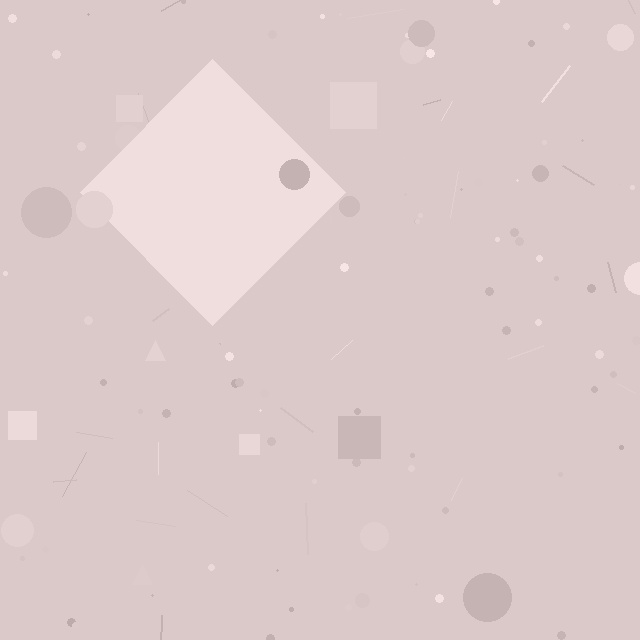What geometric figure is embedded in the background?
A diamond is embedded in the background.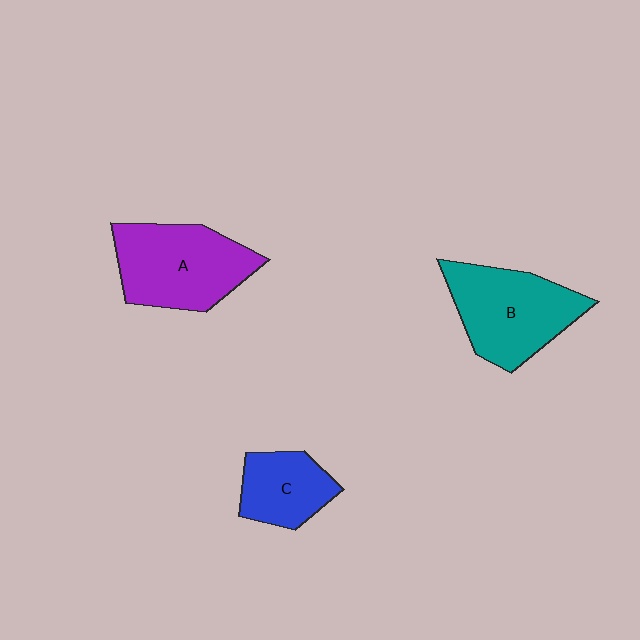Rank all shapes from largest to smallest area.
From largest to smallest: A (purple), B (teal), C (blue).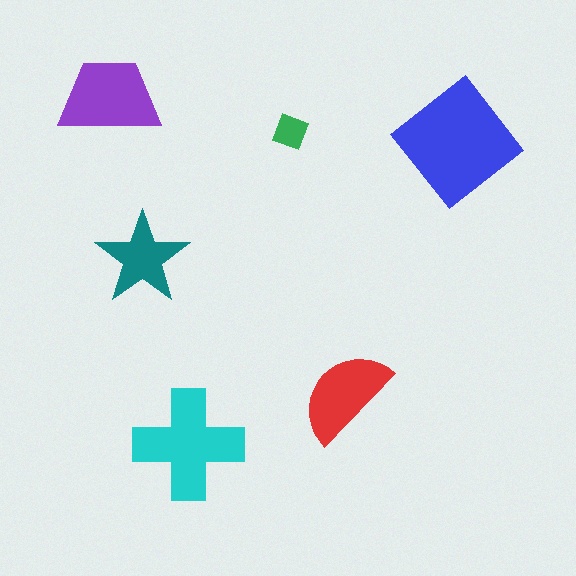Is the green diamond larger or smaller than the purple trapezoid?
Smaller.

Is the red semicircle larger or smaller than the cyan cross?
Smaller.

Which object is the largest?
The blue diamond.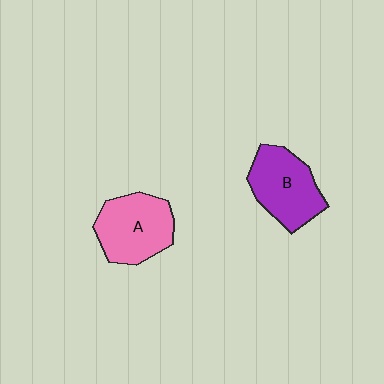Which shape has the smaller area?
Shape B (purple).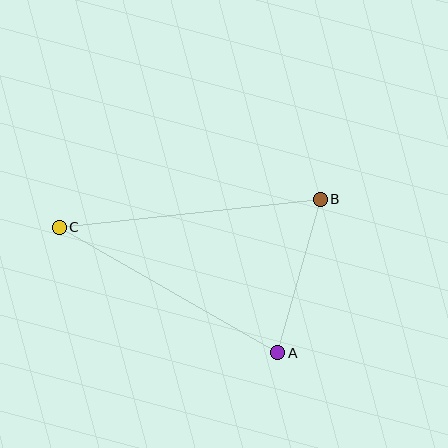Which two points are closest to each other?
Points A and B are closest to each other.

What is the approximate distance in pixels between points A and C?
The distance between A and C is approximately 252 pixels.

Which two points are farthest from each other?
Points B and C are farthest from each other.